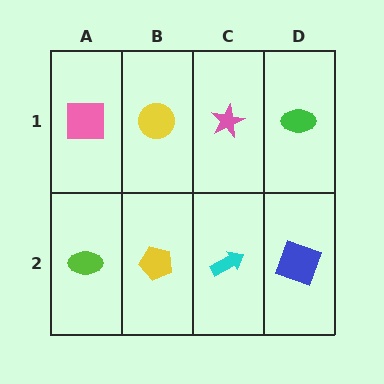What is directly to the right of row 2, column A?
A yellow pentagon.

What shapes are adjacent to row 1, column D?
A blue square (row 2, column D), a pink star (row 1, column C).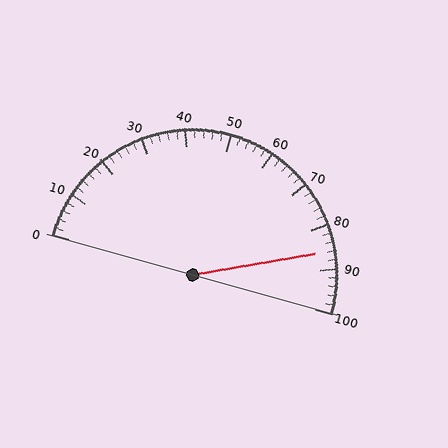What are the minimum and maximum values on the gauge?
The gauge ranges from 0 to 100.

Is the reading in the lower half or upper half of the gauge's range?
The reading is in the upper half of the range (0 to 100).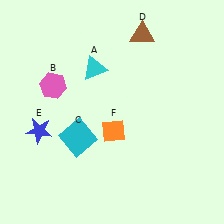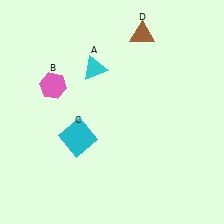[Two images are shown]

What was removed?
The orange diamond (F), the blue star (E) were removed in Image 2.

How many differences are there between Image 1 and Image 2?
There are 2 differences between the two images.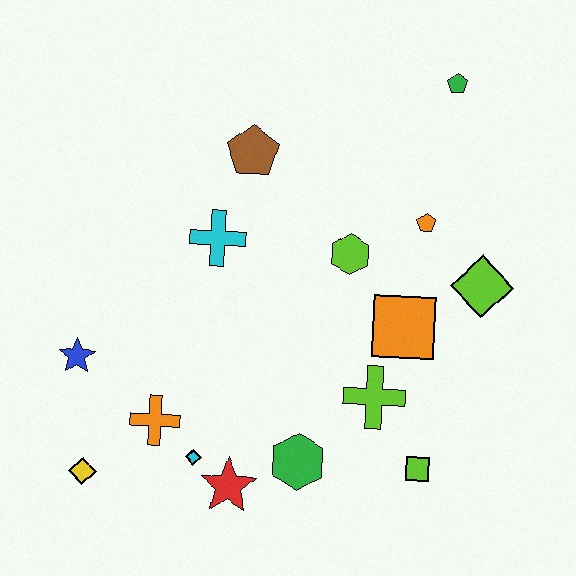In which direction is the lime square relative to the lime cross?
The lime square is below the lime cross.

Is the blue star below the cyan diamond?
No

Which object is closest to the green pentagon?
The orange pentagon is closest to the green pentagon.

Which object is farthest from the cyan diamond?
The green pentagon is farthest from the cyan diamond.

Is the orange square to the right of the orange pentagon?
No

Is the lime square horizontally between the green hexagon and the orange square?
No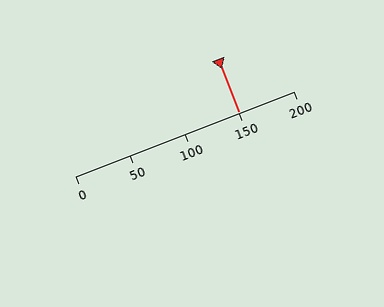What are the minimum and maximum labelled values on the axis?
The axis runs from 0 to 200.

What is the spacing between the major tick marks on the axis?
The major ticks are spaced 50 apart.